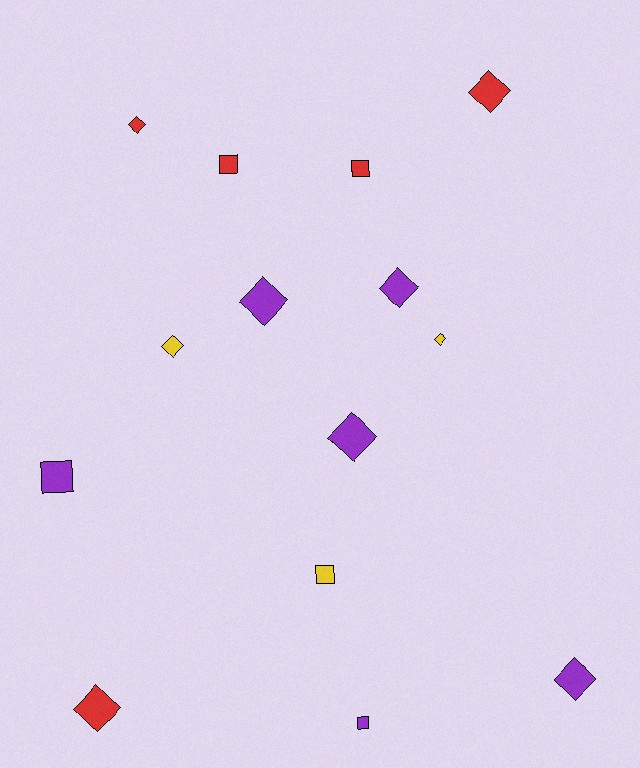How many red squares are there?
There are 2 red squares.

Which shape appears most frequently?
Diamond, with 9 objects.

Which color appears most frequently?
Purple, with 6 objects.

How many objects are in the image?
There are 14 objects.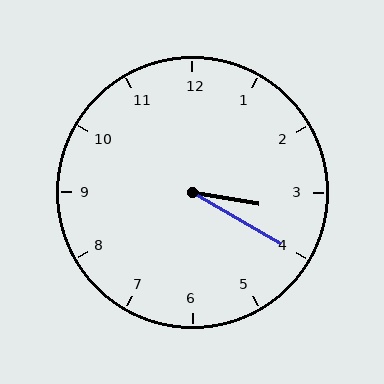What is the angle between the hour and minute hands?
Approximately 20 degrees.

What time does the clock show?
3:20.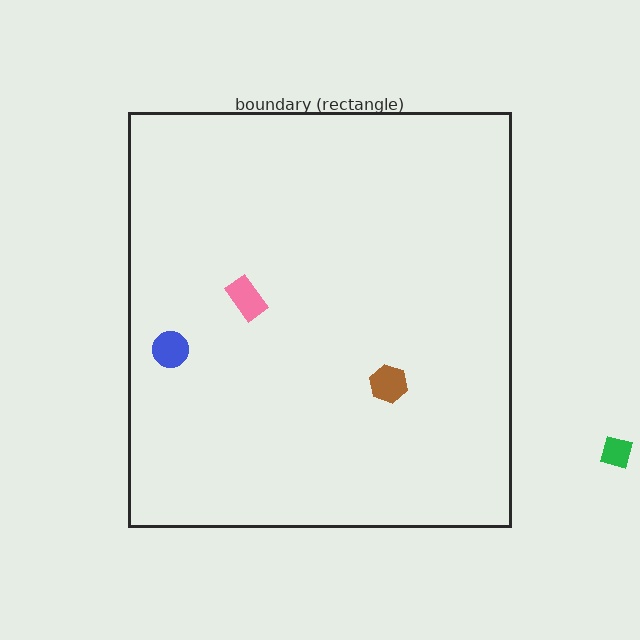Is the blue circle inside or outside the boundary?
Inside.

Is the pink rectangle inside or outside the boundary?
Inside.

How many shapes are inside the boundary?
3 inside, 1 outside.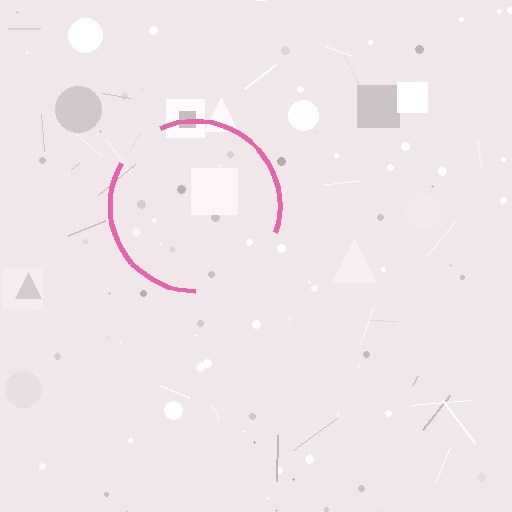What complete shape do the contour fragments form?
The contour fragments form a circle.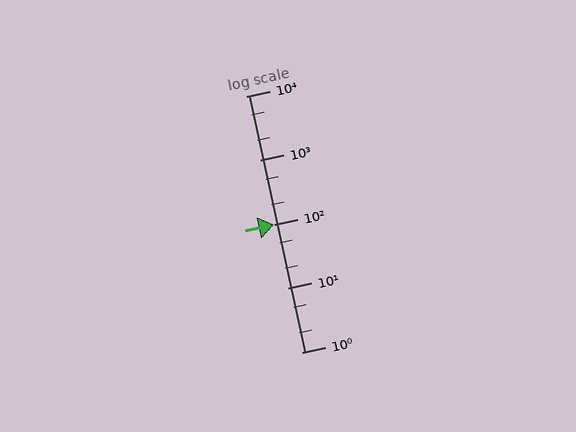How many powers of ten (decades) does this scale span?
The scale spans 4 decades, from 1 to 10000.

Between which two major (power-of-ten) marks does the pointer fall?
The pointer is between 100 and 1000.